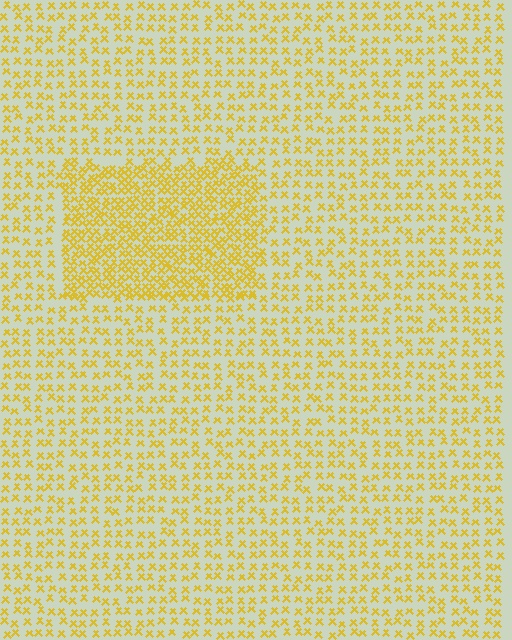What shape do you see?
I see a rectangle.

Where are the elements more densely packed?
The elements are more densely packed inside the rectangle boundary.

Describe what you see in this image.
The image contains small yellow elements arranged at two different densities. A rectangle-shaped region is visible where the elements are more densely packed than the surrounding area.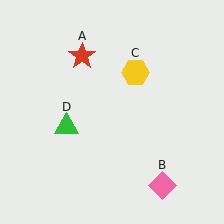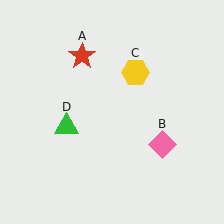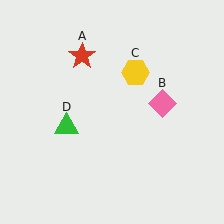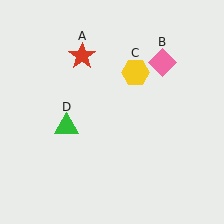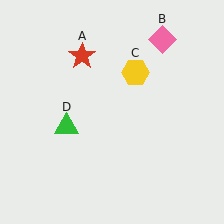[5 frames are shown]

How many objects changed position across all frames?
1 object changed position: pink diamond (object B).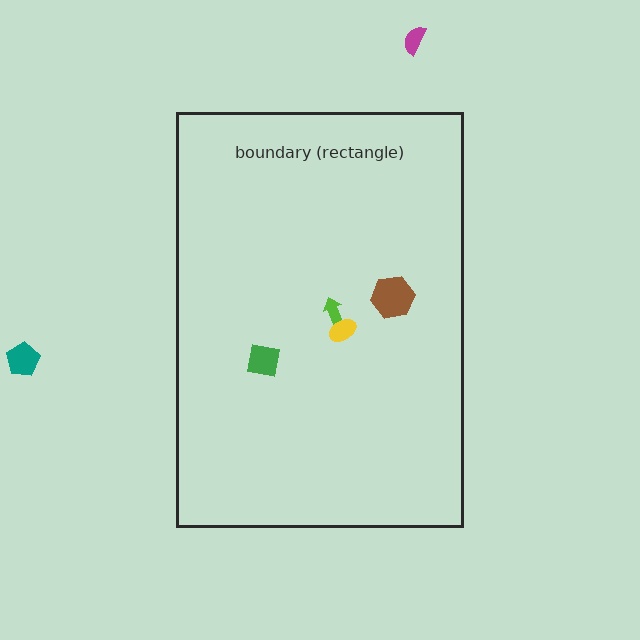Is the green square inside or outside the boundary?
Inside.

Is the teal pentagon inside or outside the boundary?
Outside.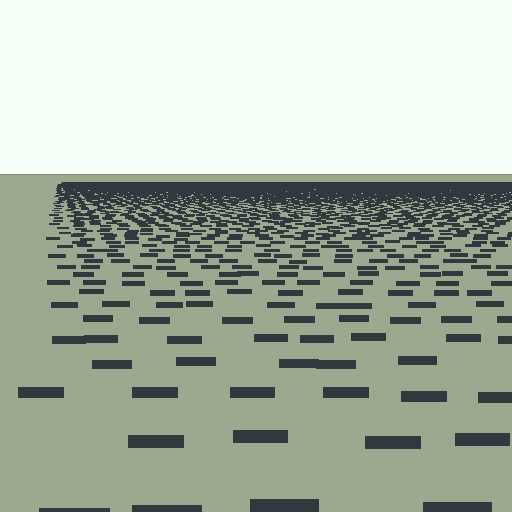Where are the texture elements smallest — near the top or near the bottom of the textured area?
Near the top.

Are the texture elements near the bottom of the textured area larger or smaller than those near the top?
Larger. Near the bottom, elements are closer to the viewer and appear at a bigger on-screen size.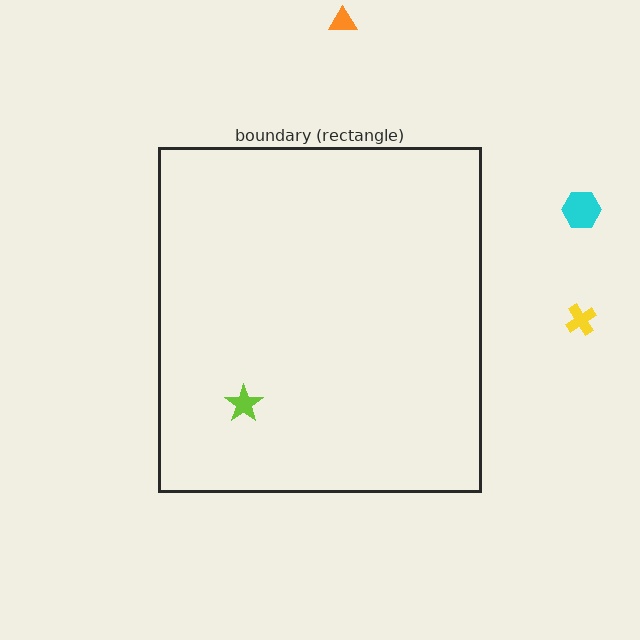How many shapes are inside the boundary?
1 inside, 3 outside.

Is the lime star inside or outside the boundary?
Inside.